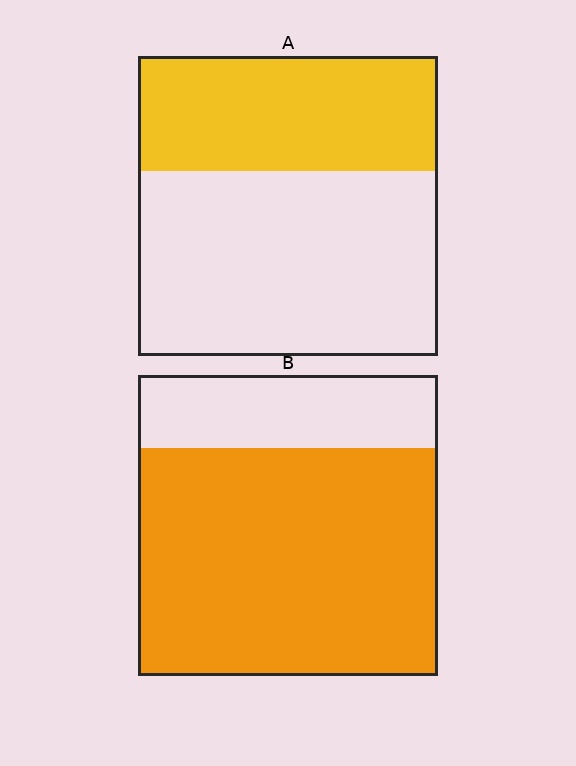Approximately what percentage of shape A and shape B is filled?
A is approximately 40% and B is approximately 75%.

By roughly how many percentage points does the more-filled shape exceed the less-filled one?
By roughly 35 percentage points (B over A).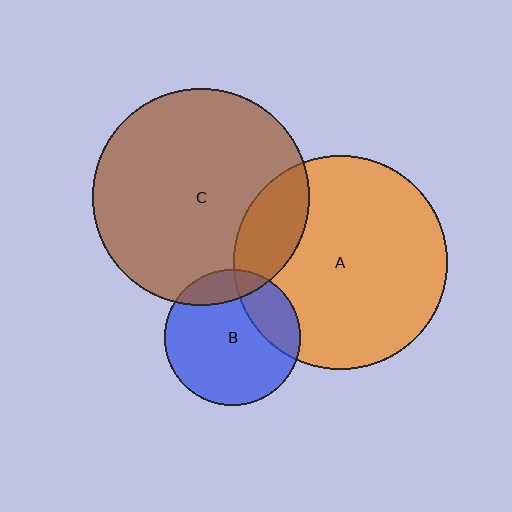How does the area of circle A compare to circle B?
Approximately 2.5 times.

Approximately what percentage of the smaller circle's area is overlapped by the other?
Approximately 20%.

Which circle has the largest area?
Circle C (brown).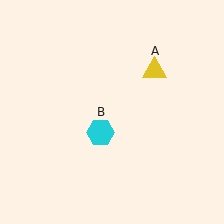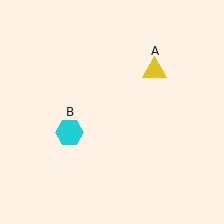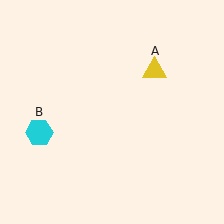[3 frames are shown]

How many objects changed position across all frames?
1 object changed position: cyan hexagon (object B).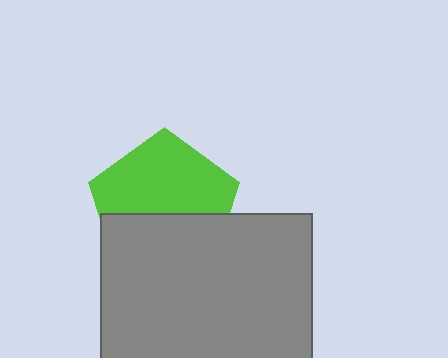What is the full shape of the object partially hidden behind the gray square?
The partially hidden object is a lime pentagon.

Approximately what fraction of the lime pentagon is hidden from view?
Roughly 43% of the lime pentagon is hidden behind the gray square.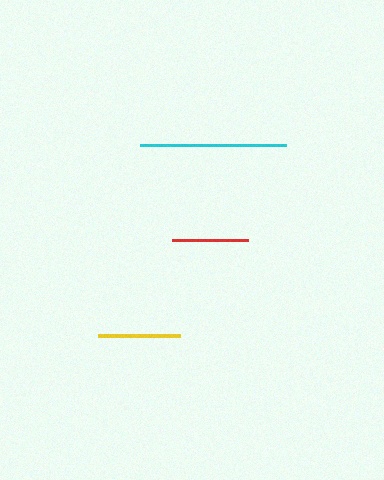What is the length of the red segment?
The red segment is approximately 76 pixels long.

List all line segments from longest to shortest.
From longest to shortest: cyan, yellow, red.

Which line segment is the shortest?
The red line is the shortest at approximately 76 pixels.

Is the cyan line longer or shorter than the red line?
The cyan line is longer than the red line.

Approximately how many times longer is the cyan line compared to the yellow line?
The cyan line is approximately 1.8 times the length of the yellow line.